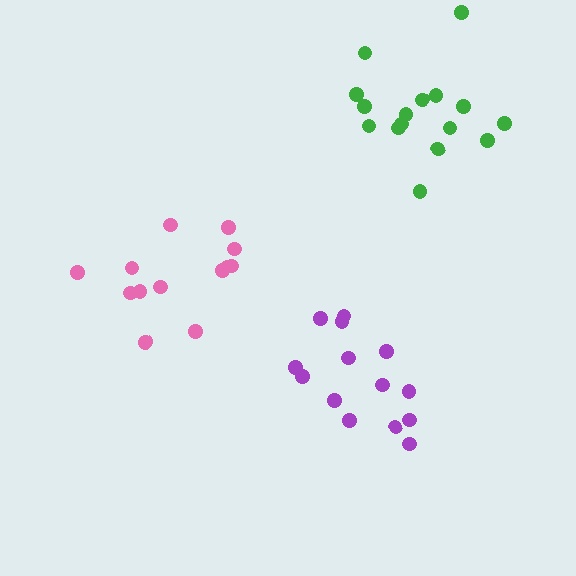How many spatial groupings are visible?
There are 3 spatial groupings.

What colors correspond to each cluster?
The clusters are colored: purple, pink, green.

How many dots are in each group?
Group 1: 14 dots, Group 2: 13 dots, Group 3: 16 dots (43 total).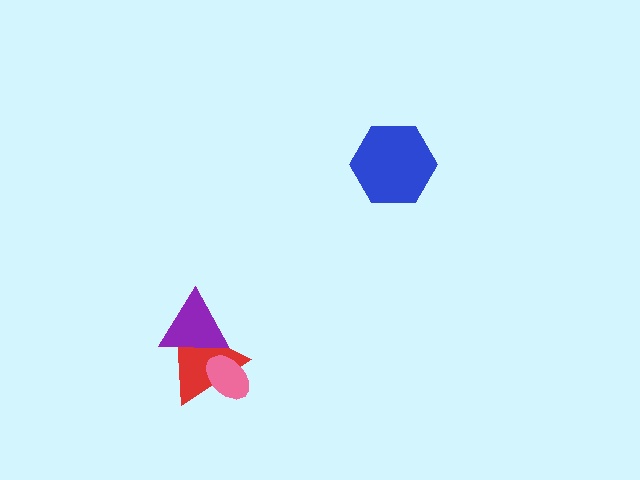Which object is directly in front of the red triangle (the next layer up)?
The pink ellipse is directly in front of the red triangle.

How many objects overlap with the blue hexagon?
0 objects overlap with the blue hexagon.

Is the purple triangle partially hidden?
No, no other shape covers it.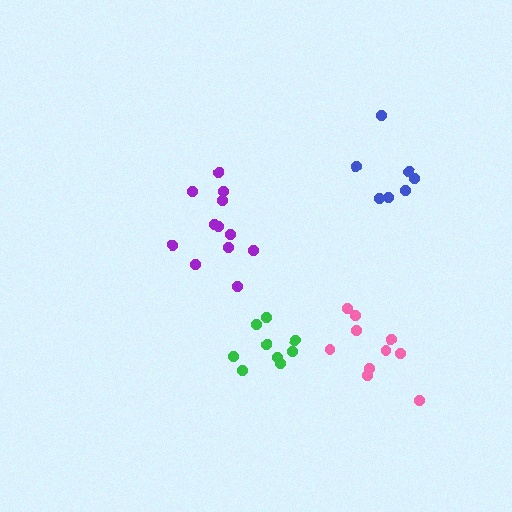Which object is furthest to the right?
The blue cluster is rightmost.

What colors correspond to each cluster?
The clusters are colored: pink, purple, blue, green.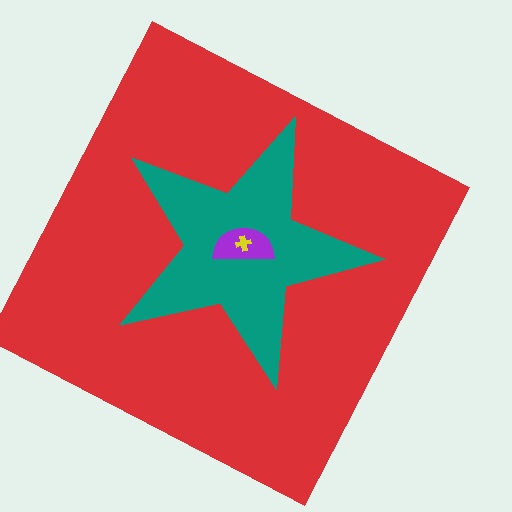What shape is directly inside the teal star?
The purple semicircle.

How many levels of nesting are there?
4.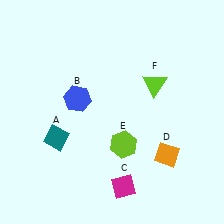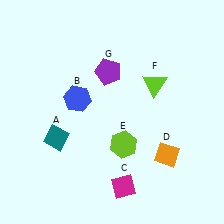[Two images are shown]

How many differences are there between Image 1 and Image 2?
There is 1 difference between the two images.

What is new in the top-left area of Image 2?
A purple pentagon (G) was added in the top-left area of Image 2.